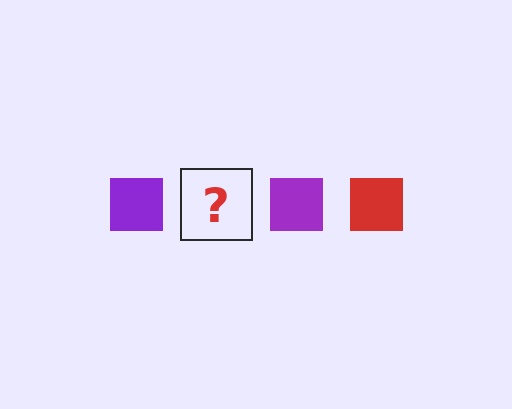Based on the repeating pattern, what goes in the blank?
The blank should be a red square.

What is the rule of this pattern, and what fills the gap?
The rule is that the pattern cycles through purple, red squares. The gap should be filled with a red square.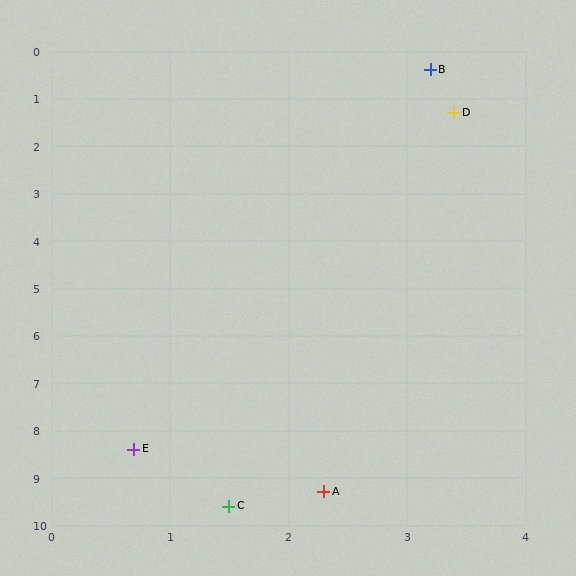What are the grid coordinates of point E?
Point E is at approximately (0.7, 8.4).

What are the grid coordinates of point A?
Point A is at approximately (2.3, 9.3).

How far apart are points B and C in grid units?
Points B and C are about 9.4 grid units apart.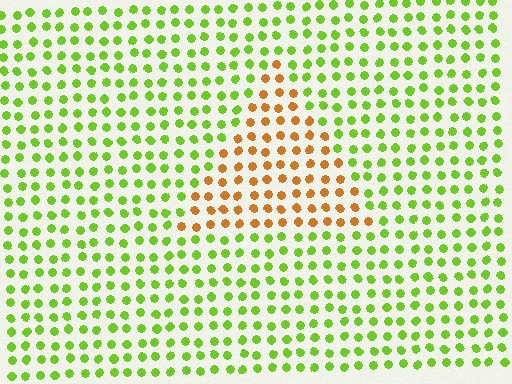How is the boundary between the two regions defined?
The boundary is defined purely by a slight shift in hue (about 64 degrees). Spacing, size, and orientation are identical on both sides.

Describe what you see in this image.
The image is filled with small lime elements in a uniform arrangement. A triangle-shaped region is visible where the elements are tinted to a slightly different hue, forming a subtle color boundary.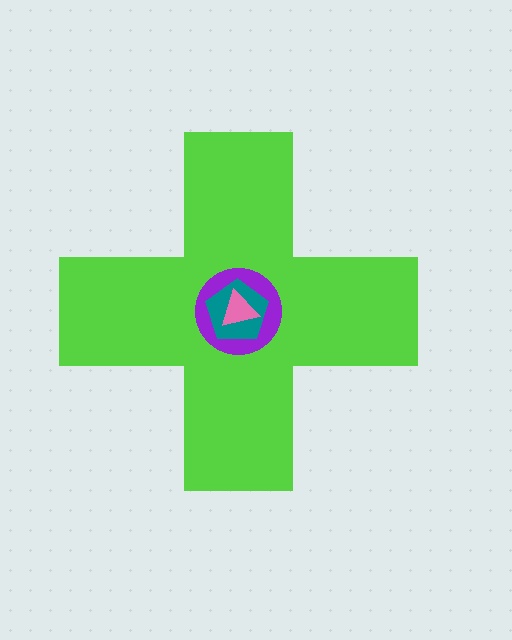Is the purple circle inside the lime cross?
Yes.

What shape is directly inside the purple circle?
The teal pentagon.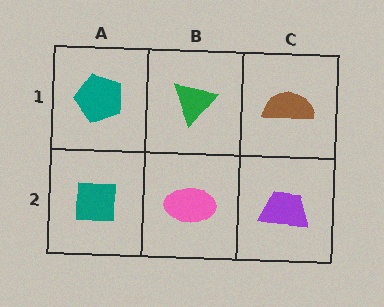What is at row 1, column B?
A green triangle.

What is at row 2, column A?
A teal square.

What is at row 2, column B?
A pink ellipse.